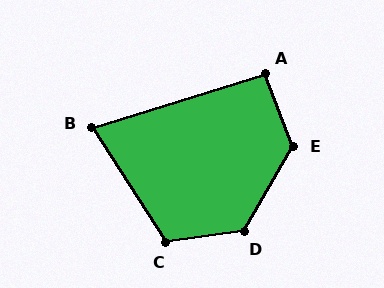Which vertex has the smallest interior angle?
B, at approximately 75 degrees.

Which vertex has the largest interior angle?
E, at approximately 129 degrees.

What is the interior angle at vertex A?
Approximately 94 degrees (approximately right).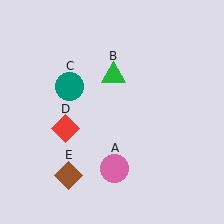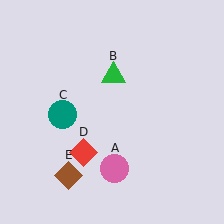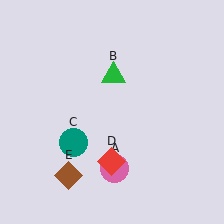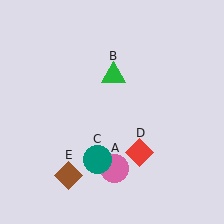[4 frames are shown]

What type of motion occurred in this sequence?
The teal circle (object C), red diamond (object D) rotated counterclockwise around the center of the scene.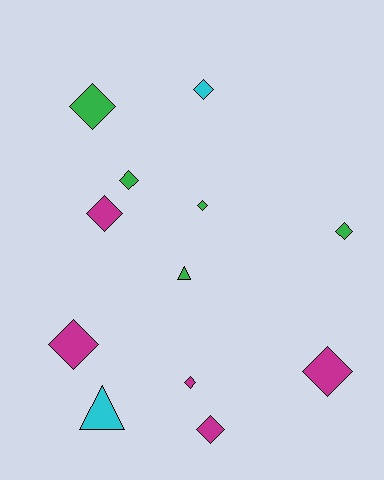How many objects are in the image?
There are 12 objects.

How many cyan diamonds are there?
There is 1 cyan diamond.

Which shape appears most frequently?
Diamond, with 10 objects.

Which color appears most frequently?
Green, with 5 objects.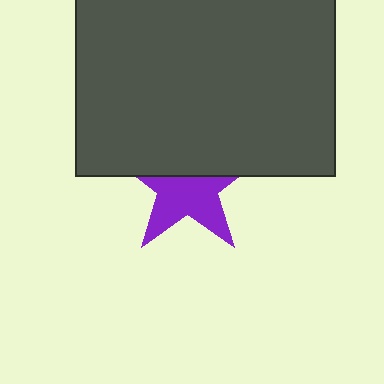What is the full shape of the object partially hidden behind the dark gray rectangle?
The partially hidden object is a purple star.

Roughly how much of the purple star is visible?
About half of it is visible (roughly 53%).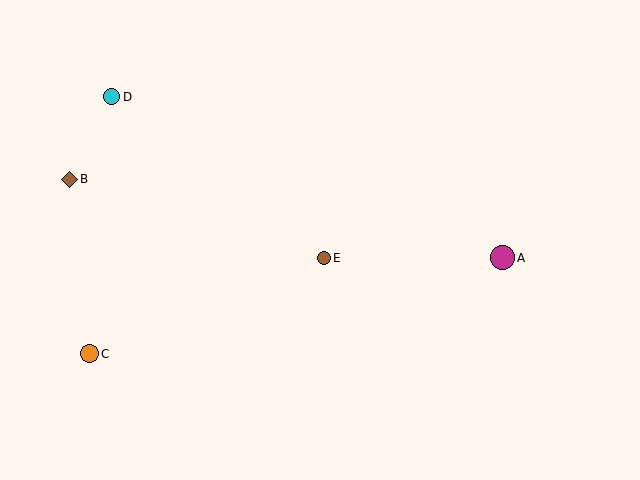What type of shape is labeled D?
Shape D is a cyan circle.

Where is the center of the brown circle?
The center of the brown circle is at (324, 258).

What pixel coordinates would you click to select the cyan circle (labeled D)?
Click at (112, 97) to select the cyan circle D.